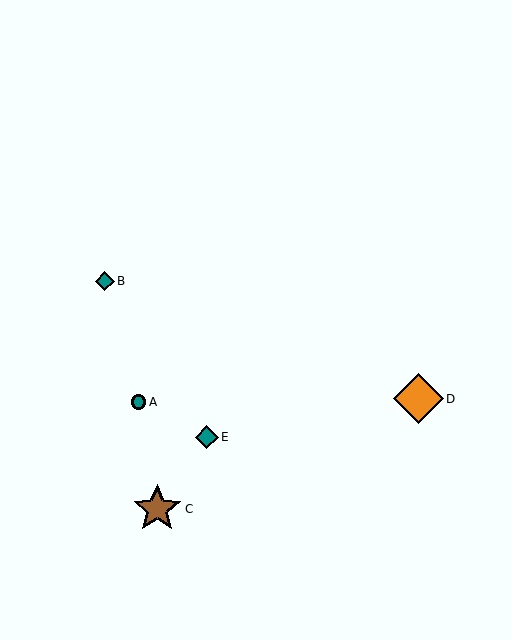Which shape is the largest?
The orange diamond (labeled D) is the largest.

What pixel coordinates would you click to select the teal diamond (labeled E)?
Click at (207, 437) to select the teal diamond E.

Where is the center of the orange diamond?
The center of the orange diamond is at (418, 399).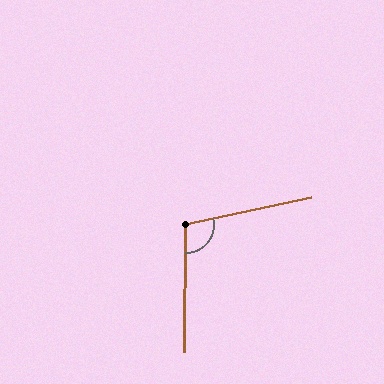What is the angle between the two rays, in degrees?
Approximately 103 degrees.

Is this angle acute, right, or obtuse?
It is obtuse.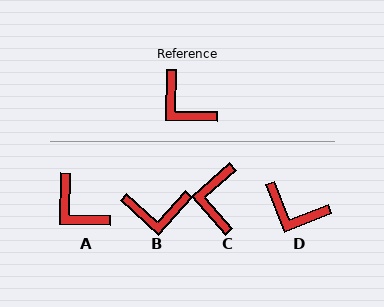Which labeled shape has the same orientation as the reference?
A.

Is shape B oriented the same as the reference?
No, it is off by about 49 degrees.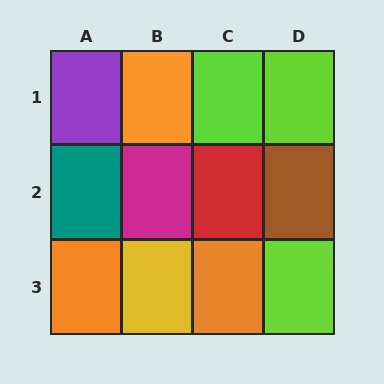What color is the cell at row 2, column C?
Red.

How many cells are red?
1 cell is red.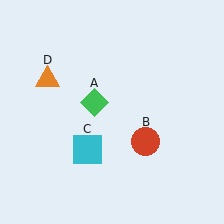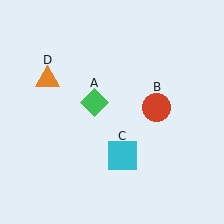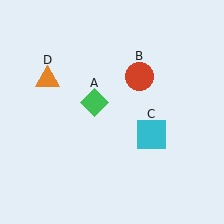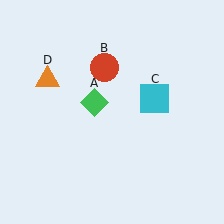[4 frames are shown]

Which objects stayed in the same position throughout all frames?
Green diamond (object A) and orange triangle (object D) remained stationary.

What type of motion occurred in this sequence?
The red circle (object B), cyan square (object C) rotated counterclockwise around the center of the scene.